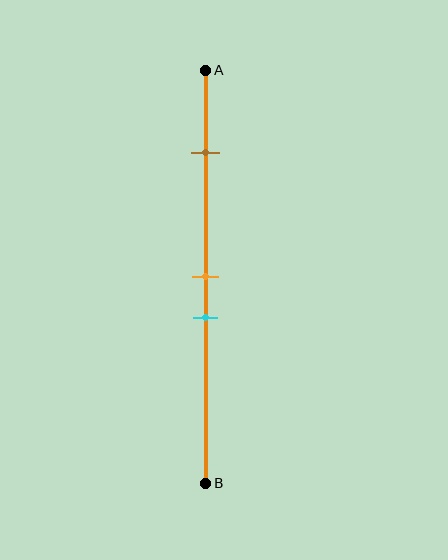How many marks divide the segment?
There are 3 marks dividing the segment.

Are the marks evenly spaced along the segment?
No, the marks are not evenly spaced.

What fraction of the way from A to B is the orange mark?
The orange mark is approximately 50% (0.5) of the way from A to B.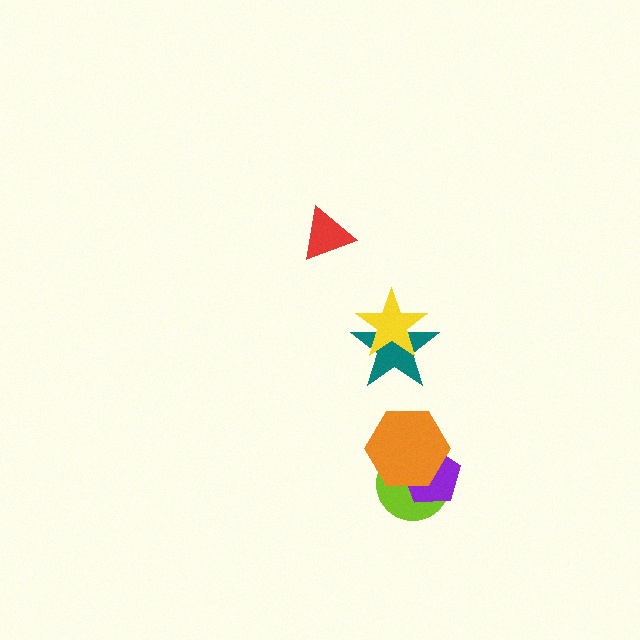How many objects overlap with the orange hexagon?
2 objects overlap with the orange hexagon.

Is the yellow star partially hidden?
No, no other shape covers it.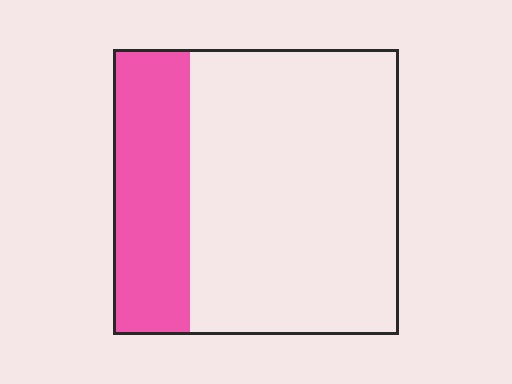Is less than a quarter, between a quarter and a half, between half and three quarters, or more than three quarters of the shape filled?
Between a quarter and a half.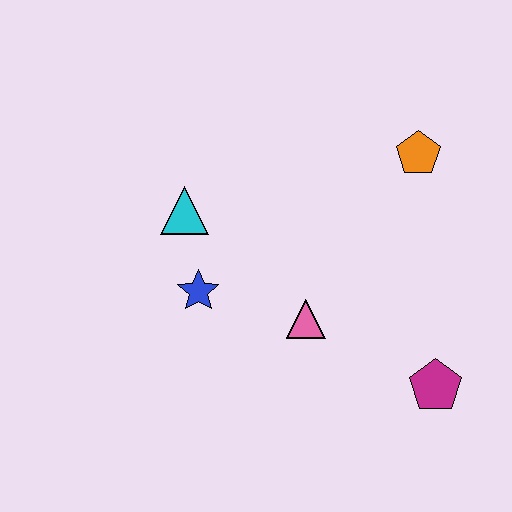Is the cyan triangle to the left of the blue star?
Yes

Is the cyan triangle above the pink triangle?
Yes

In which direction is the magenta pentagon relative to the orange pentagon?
The magenta pentagon is below the orange pentagon.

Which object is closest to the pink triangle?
The blue star is closest to the pink triangle.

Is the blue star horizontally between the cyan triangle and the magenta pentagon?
Yes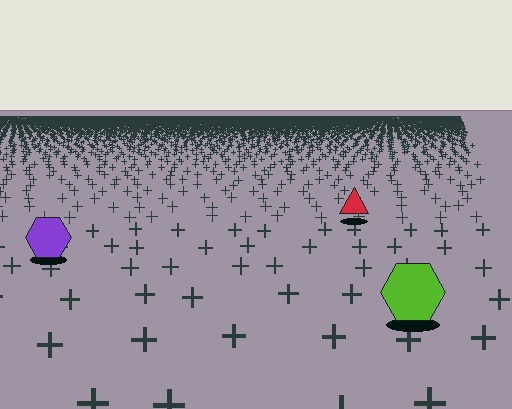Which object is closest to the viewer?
The lime hexagon is closest. The texture marks near it are larger and more spread out.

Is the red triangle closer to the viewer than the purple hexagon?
No. The purple hexagon is closer — you can tell from the texture gradient: the ground texture is coarser near it.